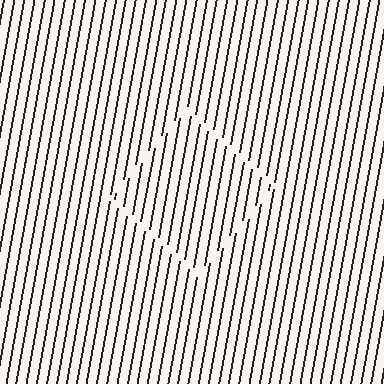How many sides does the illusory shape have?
4 sides — the line-ends trace a square.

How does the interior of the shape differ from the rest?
The interior of the shape contains the same grating, shifted by half a period — the contour is defined by the phase discontinuity where line-ends from the inner and outer gratings abut.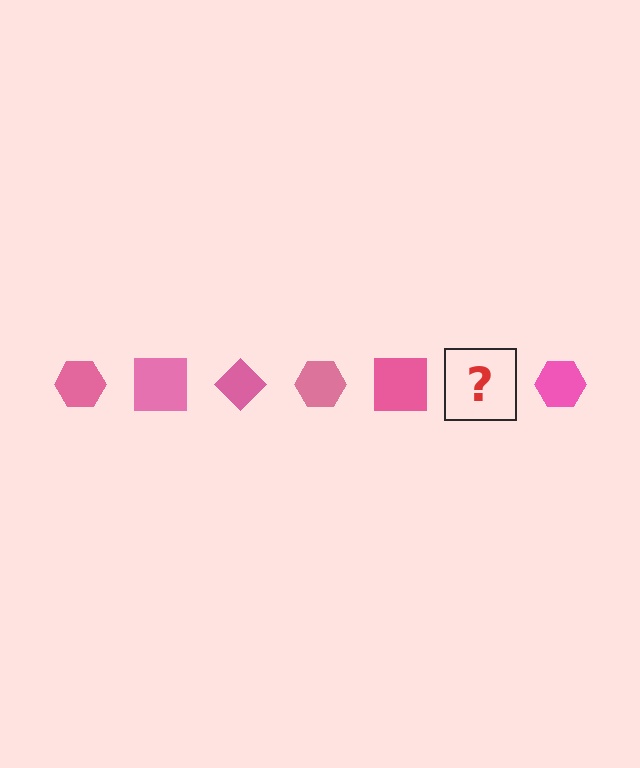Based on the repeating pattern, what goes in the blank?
The blank should be a pink diamond.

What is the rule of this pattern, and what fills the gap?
The rule is that the pattern cycles through hexagon, square, diamond shapes in pink. The gap should be filled with a pink diamond.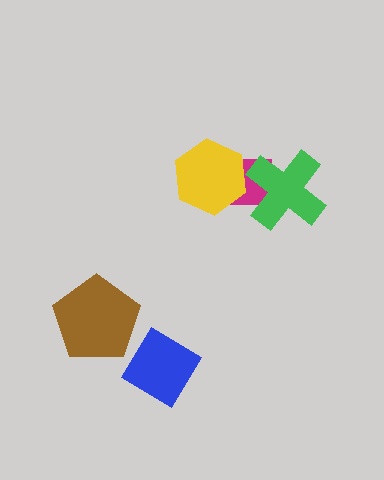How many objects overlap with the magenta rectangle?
2 objects overlap with the magenta rectangle.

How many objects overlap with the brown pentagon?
0 objects overlap with the brown pentagon.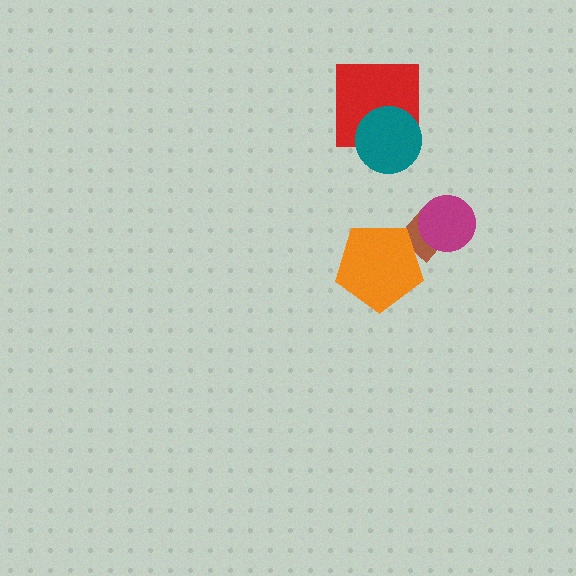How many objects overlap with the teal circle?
1 object overlaps with the teal circle.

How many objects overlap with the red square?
1 object overlaps with the red square.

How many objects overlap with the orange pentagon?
1 object overlaps with the orange pentagon.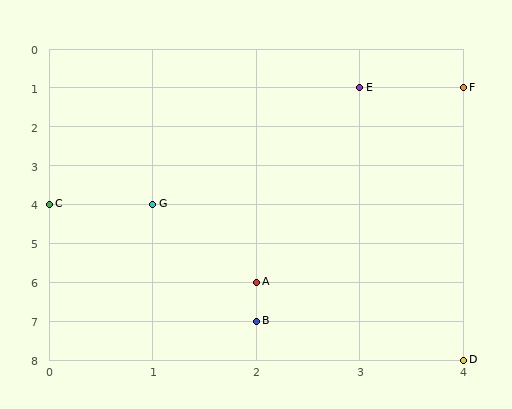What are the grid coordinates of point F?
Point F is at grid coordinates (4, 1).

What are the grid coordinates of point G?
Point G is at grid coordinates (1, 4).